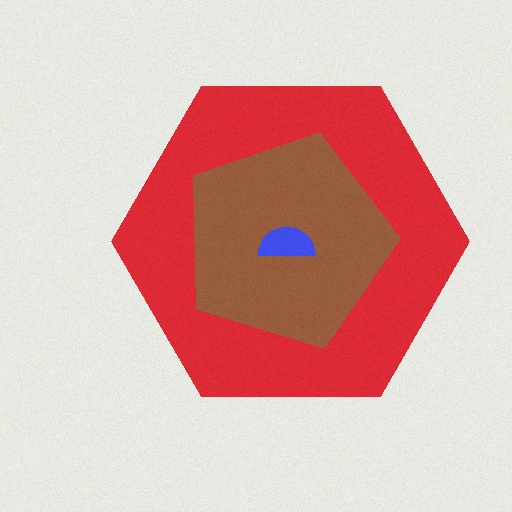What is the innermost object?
The blue semicircle.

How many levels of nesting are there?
3.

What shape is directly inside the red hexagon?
The brown pentagon.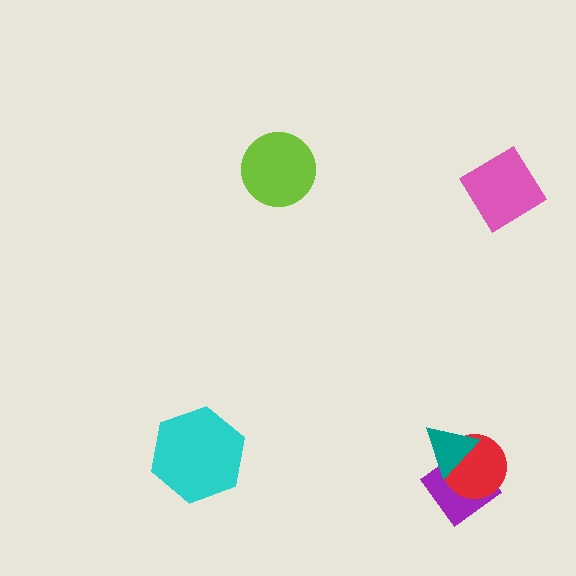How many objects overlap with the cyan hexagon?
0 objects overlap with the cyan hexagon.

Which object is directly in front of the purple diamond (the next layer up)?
The red circle is directly in front of the purple diamond.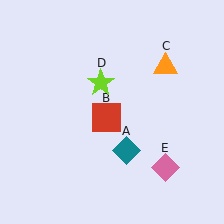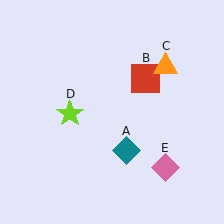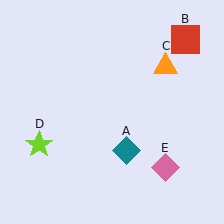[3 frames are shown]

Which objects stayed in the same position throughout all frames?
Teal diamond (object A) and orange triangle (object C) and pink diamond (object E) remained stationary.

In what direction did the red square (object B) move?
The red square (object B) moved up and to the right.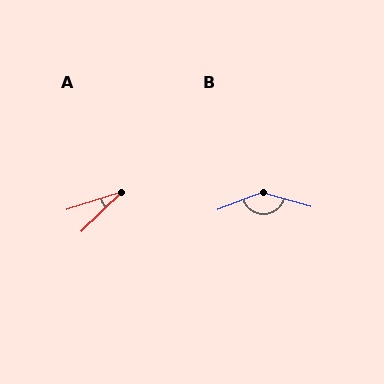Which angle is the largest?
B, at approximately 143 degrees.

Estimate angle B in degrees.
Approximately 143 degrees.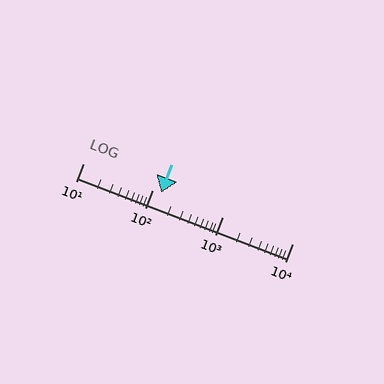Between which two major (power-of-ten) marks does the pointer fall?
The pointer is between 100 and 1000.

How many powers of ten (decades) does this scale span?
The scale spans 3 decades, from 10 to 10000.